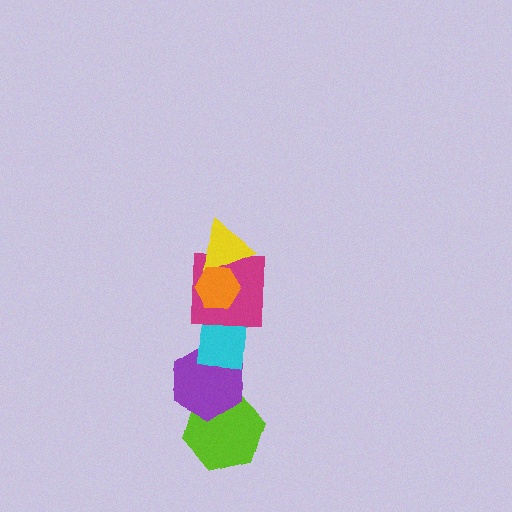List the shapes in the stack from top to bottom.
From top to bottom: the orange hexagon, the yellow triangle, the magenta square, the cyan rectangle, the purple hexagon, the lime hexagon.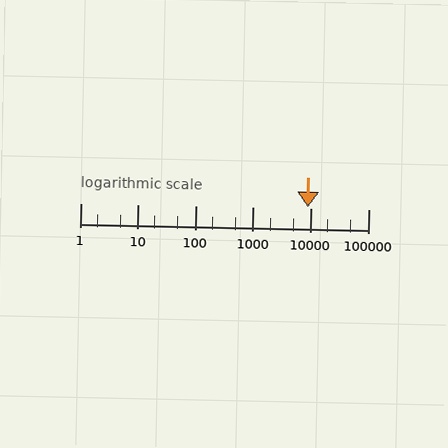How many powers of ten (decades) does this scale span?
The scale spans 5 decades, from 1 to 100000.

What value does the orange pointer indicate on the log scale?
The pointer indicates approximately 8900.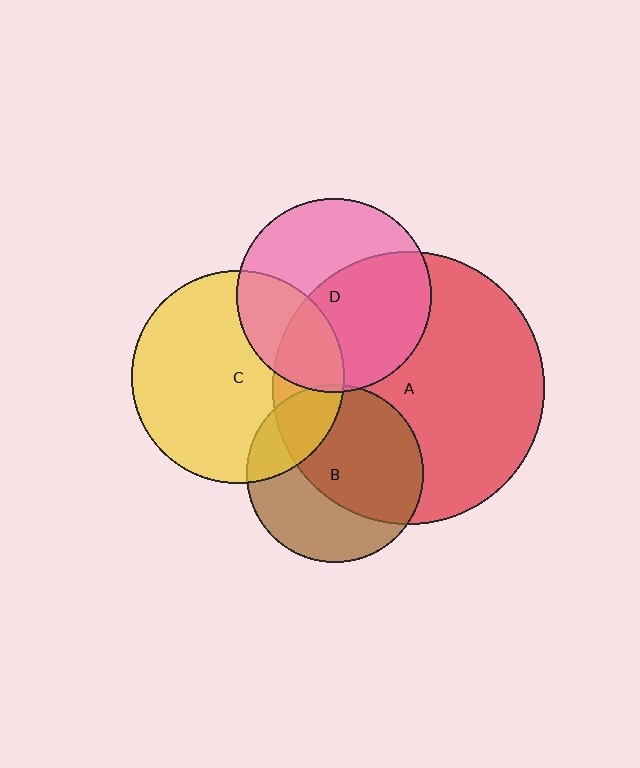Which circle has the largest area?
Circle A (red).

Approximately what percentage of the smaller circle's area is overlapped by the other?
Approximately 20%.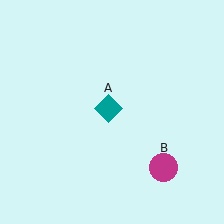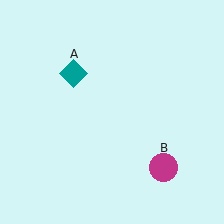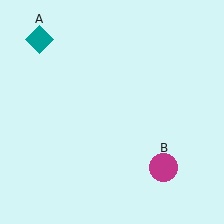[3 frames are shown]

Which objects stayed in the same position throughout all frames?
Magenta circle (object B) remained stationary.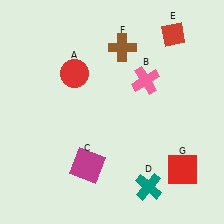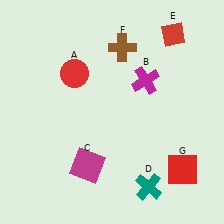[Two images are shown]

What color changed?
The cross (B) changed from pink in Image 1 to magenta in Image 2.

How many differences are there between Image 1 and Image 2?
There is 1 difference between the two images.